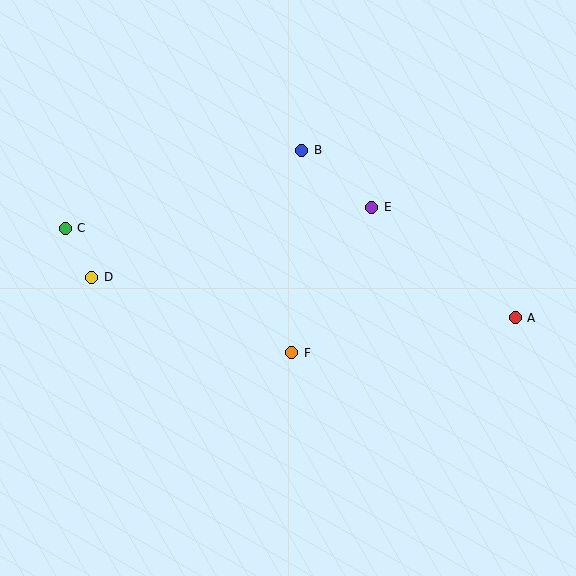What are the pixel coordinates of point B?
Point B is at (301, 150).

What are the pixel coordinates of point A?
Point A is at (515, 318).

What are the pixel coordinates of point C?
Point C is at (65, 228).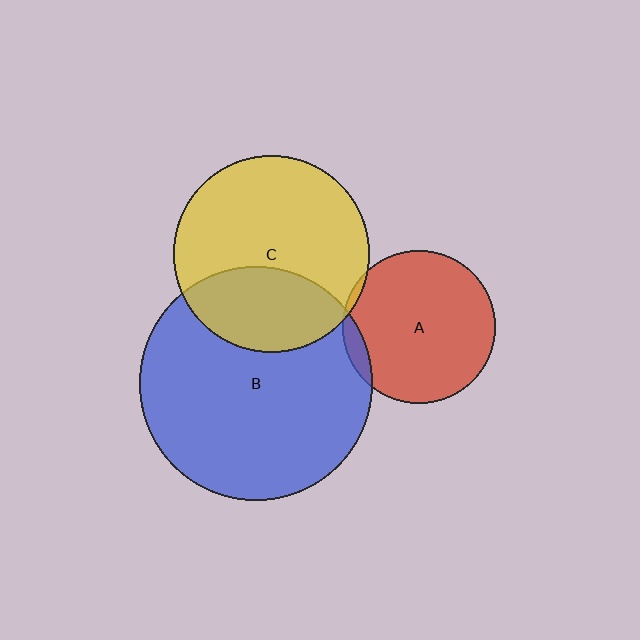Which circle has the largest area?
Circle B (blue).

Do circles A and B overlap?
Yes.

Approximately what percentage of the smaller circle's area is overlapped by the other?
Approximately 5%.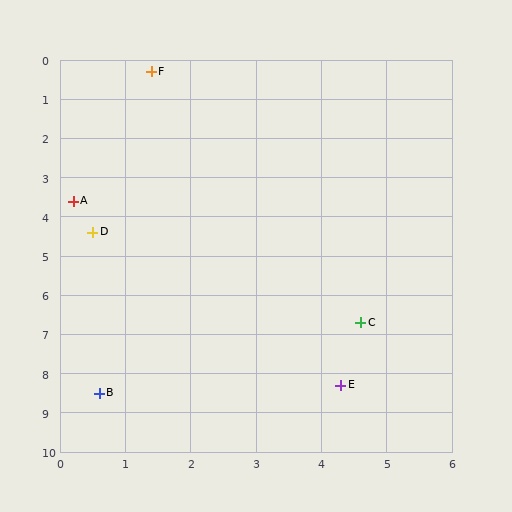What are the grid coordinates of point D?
Point D is at approximately (0.5, 4.4).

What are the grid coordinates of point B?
Point B is at approximately (0.6, 8.5).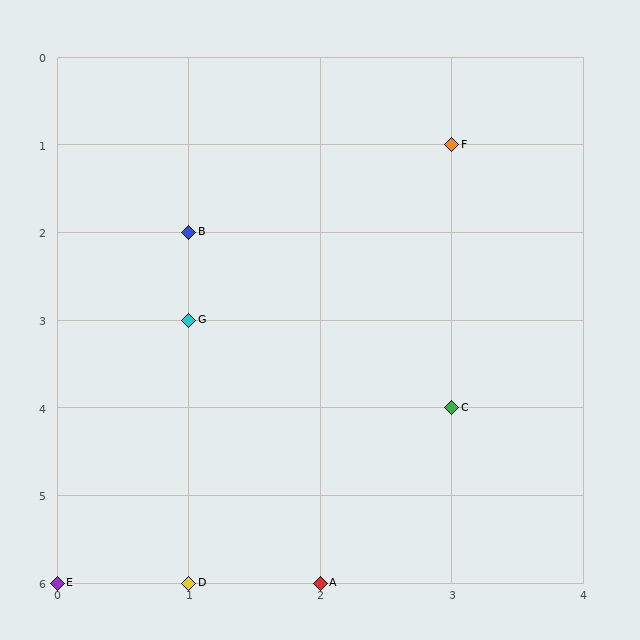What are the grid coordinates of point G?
Point G is at grid coordinates (1, 3).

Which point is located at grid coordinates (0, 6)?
Point E is at (0, 6).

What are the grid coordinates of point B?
Point B is at grid coordinates (1, 2).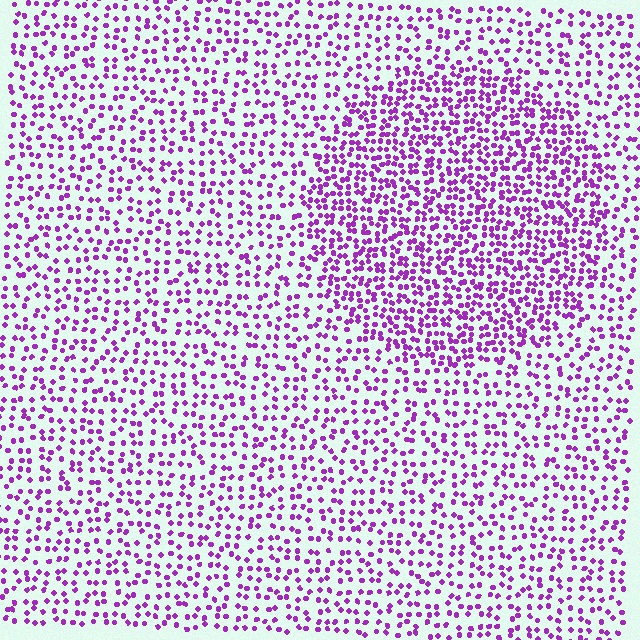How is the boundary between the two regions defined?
The boundary is defined by a change in element density (approximately 1.8x ratio). All elements are the same color, size, and shape.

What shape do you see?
I see a circle.